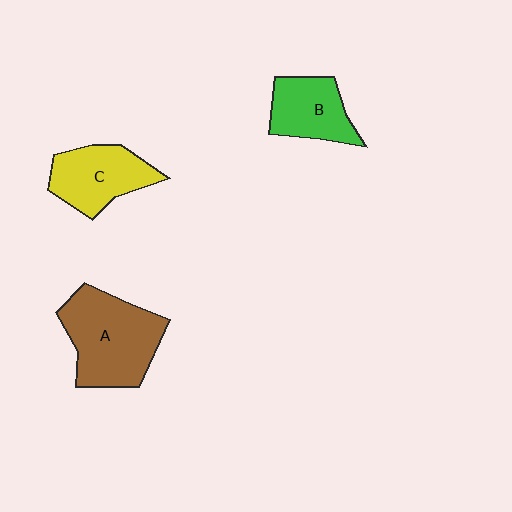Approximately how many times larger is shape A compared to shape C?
Approximately 1.4 times.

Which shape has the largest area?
Shape A (brown).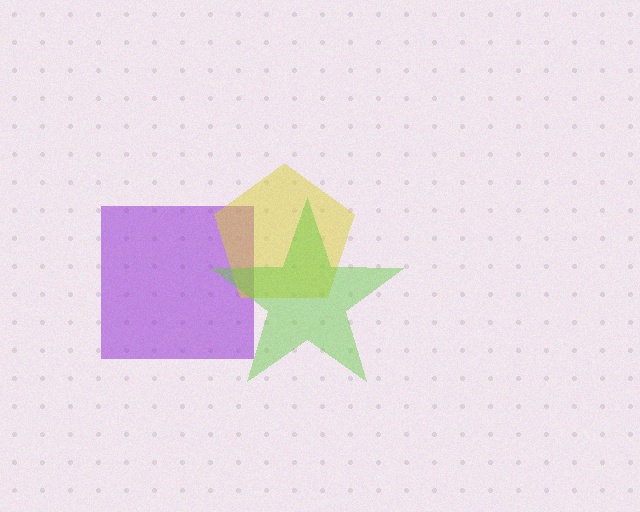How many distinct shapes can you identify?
There are 3 distinct shapes: a purple square, a yellow pentagon, a lime star.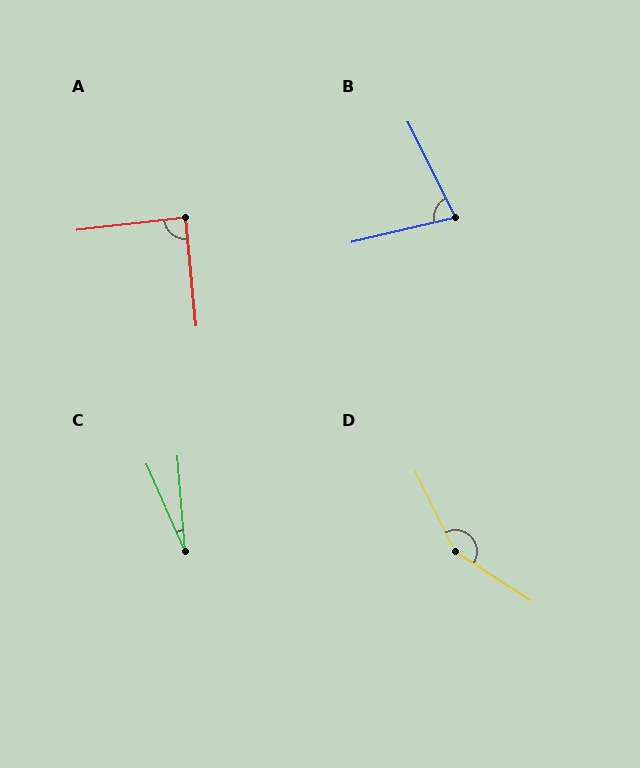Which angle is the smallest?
C, at approximately 19 degrees.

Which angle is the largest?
D, at approximately 149 degrees.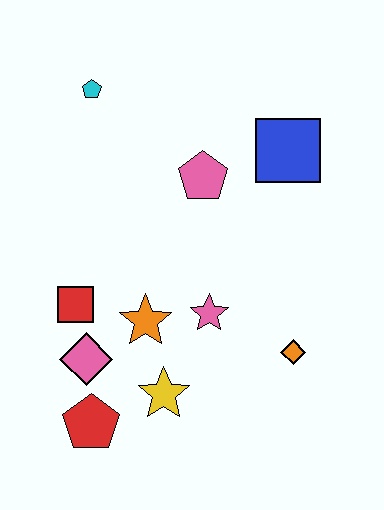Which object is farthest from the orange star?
The cyan pentagon is farthest from the orange star.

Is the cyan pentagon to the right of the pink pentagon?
No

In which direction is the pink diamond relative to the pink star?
The pink diamond is to the left of the pink star.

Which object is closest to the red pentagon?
The pink diamond is closest to the red pentagon.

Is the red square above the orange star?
Yes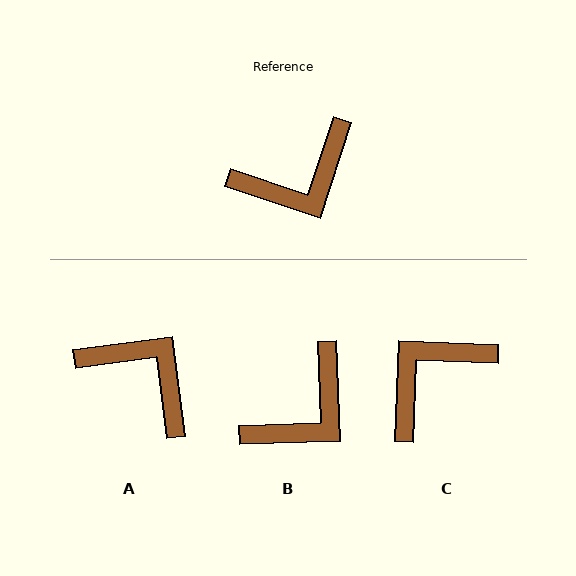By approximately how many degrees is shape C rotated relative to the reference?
Approximately 164 degrees clockwise.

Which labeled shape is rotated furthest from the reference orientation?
C, about 164 degrees away.